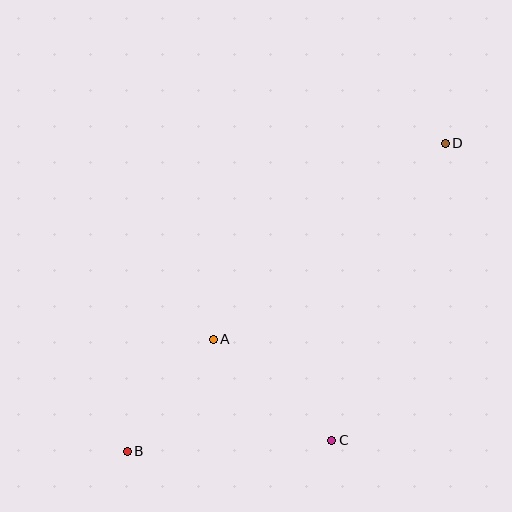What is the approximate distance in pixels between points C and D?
The distance between C and D is approximately 318 pixels.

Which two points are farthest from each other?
Points B and D are farthest from each other.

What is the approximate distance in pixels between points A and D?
The distance between A and D is approximately 304 pixels.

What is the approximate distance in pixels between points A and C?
The distance between A and C is approximately 156 pixels.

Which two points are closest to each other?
Points A and B are closest to each other.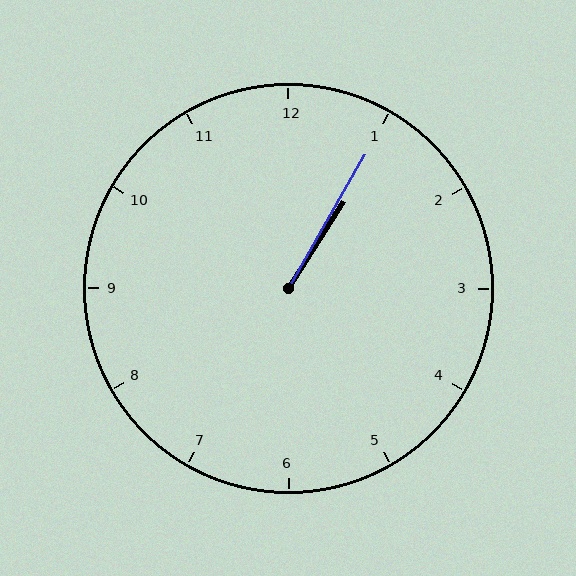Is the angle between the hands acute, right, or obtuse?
It is acute.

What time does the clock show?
1:05.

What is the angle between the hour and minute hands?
Approximately 2 degrees.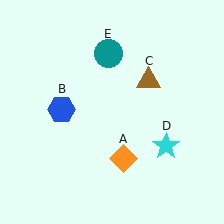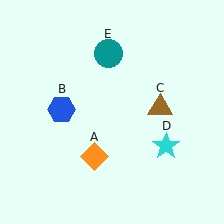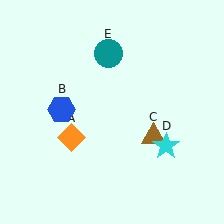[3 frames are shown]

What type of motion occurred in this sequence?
The orange diamond (object A), brown triangle (object C) rotated clockwise around the center of the scene.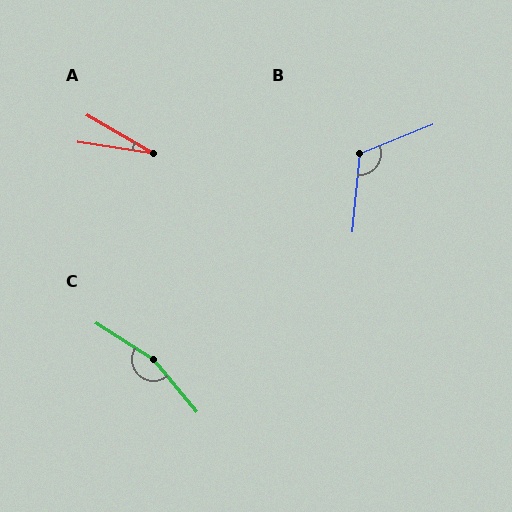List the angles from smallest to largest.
A (21°), B (117°), C (162°).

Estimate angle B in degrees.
Approximately 117 degrees.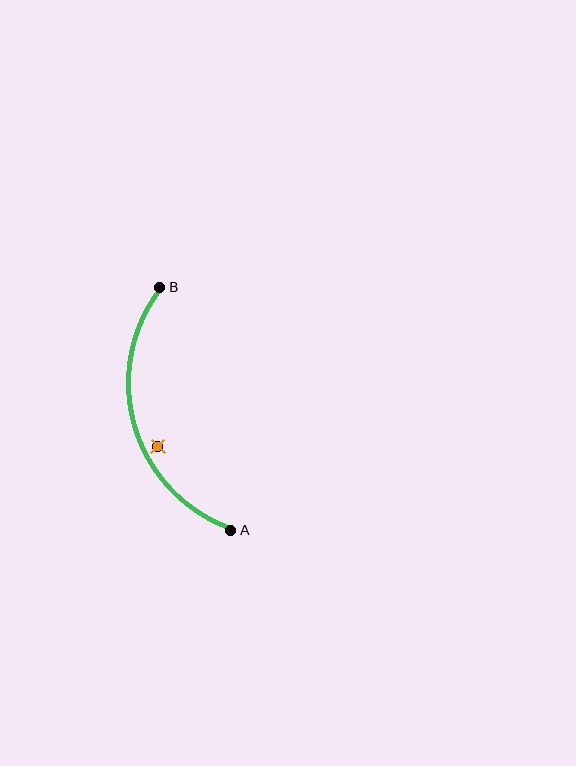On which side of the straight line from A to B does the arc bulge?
The arc bulges to the left of the straight line connecting A and B.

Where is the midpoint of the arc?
The arc midpoint is the point on the curve farthest from the straight line joining A and B. It sits to the left of that line.